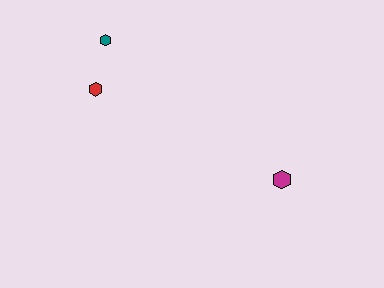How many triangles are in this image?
There are no triangles.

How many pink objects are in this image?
There are no pink objects.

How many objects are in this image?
There are 3 objects.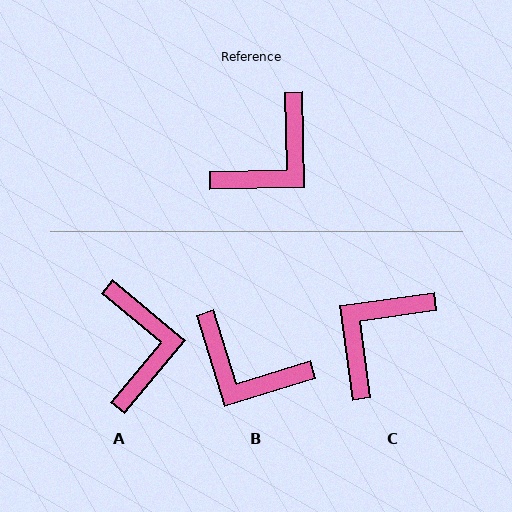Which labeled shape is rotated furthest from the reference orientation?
C, about 174 degrees away.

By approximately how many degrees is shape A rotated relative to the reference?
Approximately 49 degrees counter-clockwise.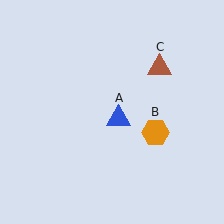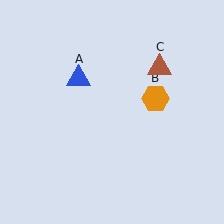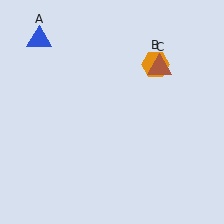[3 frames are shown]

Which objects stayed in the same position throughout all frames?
Brown triangle (object C) remained stationary.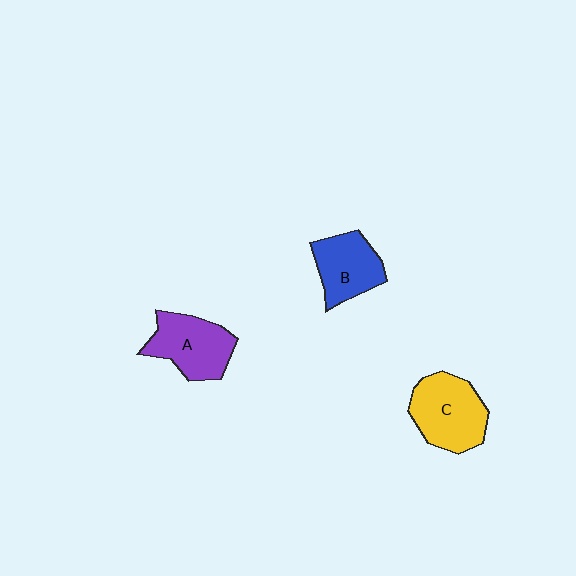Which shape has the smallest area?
Shape B (blue).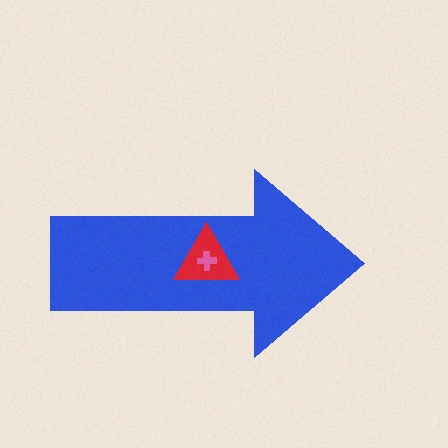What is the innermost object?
The pink cross.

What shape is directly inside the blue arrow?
The red triangle.